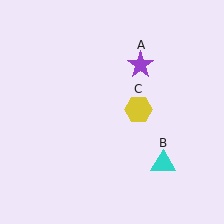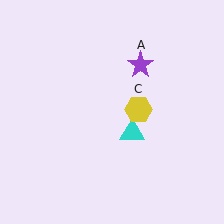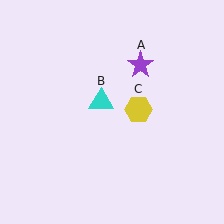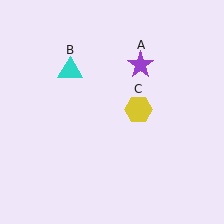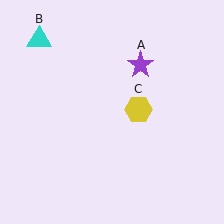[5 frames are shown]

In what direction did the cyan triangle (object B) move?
The cyan triangle (object B) moved up and to the left.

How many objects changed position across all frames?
1 object changed position: cyan triangle (object B).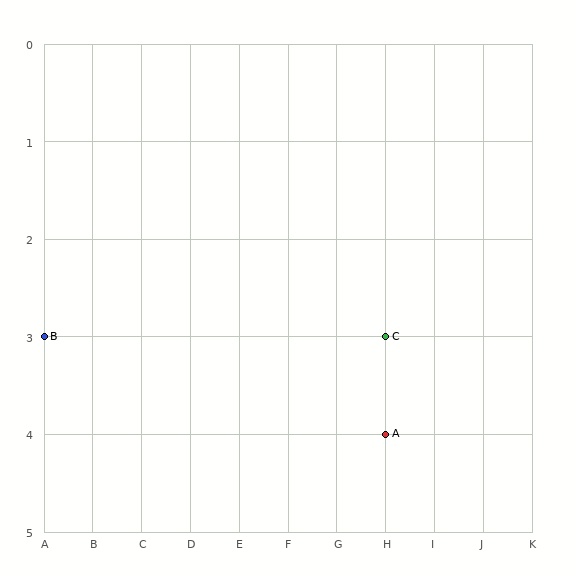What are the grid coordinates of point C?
Point C is at grid coordinates (H, 3).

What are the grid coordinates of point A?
Point A is at grid coordinates (H, 4).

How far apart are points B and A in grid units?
Points B and A are 7 columns and 1 row apart (about 7.1 grid units diagonally).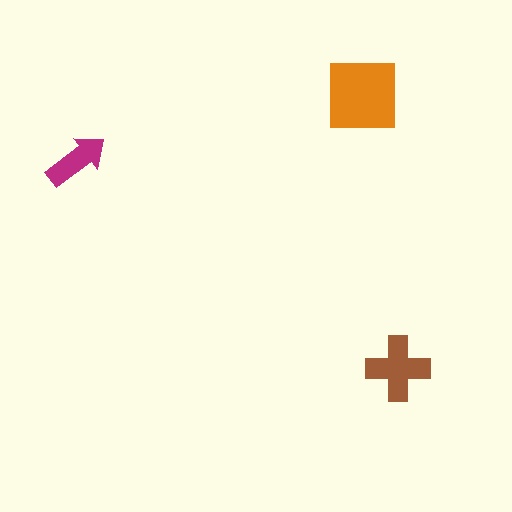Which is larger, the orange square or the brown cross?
The orange square.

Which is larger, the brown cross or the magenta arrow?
The brown cross.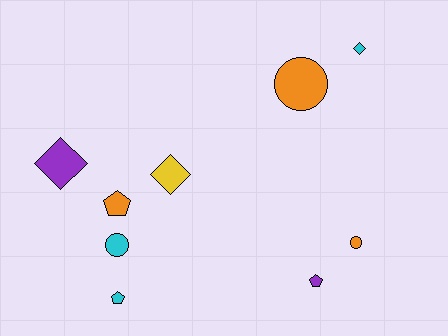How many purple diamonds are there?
There is 1 purple diamond.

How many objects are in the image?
There are 9 objects.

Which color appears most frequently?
Cyan, with 3 objects.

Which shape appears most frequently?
Diamond, with 3 objects.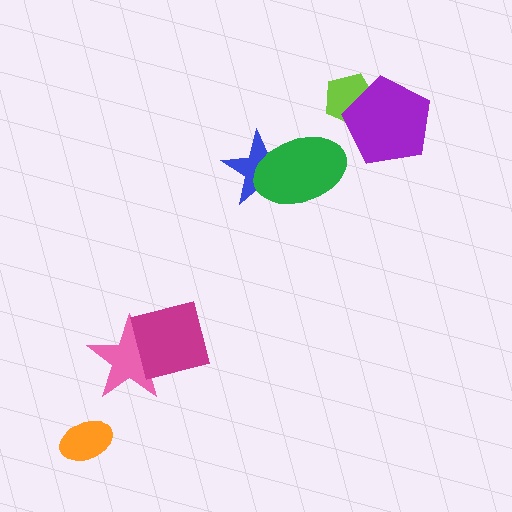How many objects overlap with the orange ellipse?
0 objects overlap with the orange ellipse.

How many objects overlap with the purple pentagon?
1 object overlaps with the purple pentagon.